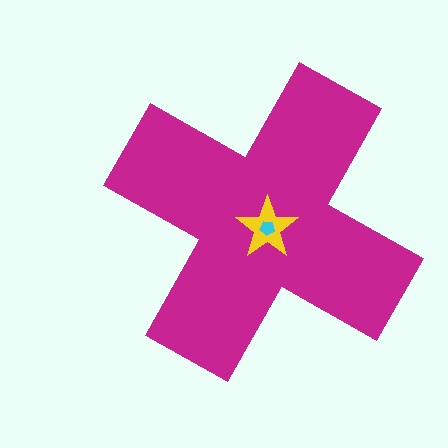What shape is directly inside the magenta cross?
The yellow star.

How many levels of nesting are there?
3.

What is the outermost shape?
The magenta cross.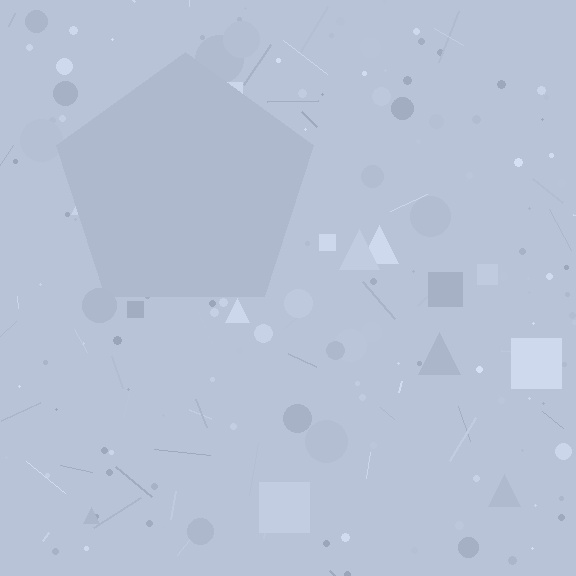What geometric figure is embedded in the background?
A pentagon is embedded in the background.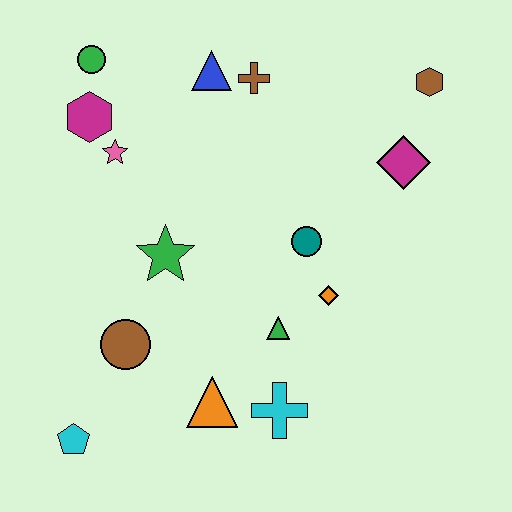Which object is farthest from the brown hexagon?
The cyan pentagon is farthest from the brown hexagon.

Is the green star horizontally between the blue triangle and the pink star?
Yes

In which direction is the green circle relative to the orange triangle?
The green circle is above the orange triangle.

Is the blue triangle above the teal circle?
Yes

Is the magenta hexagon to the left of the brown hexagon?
Yes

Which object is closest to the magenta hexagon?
The pink star is closest to the magenta hexagon.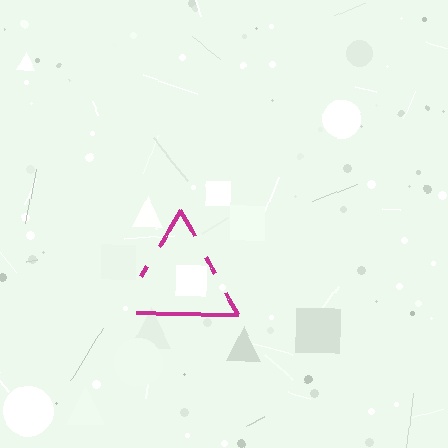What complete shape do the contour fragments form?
The contour fragments form a triangle.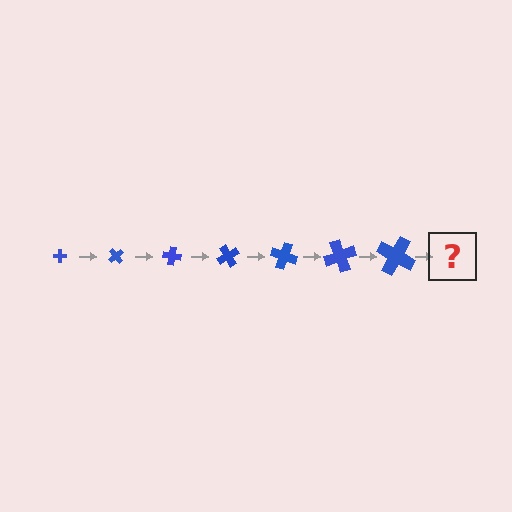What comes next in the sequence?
The next element should be a cross, larger than the previous one and rotated 350 degrees from the start.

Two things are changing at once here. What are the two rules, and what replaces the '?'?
The two rules are that the cross grows larger each step and it rotates 50 degrees each step. The '?' should be a cross, larger than the previous one and rotated 350 degrees from the start.